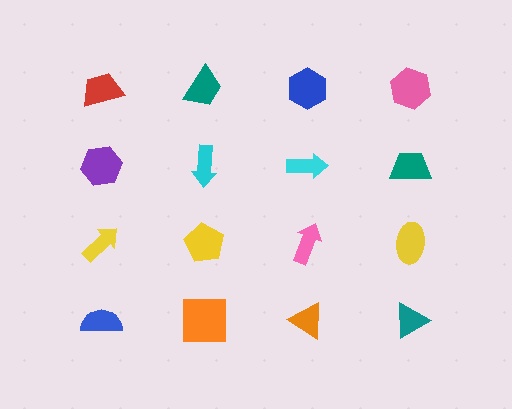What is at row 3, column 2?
A yellow pentagon.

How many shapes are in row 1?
4 shapes.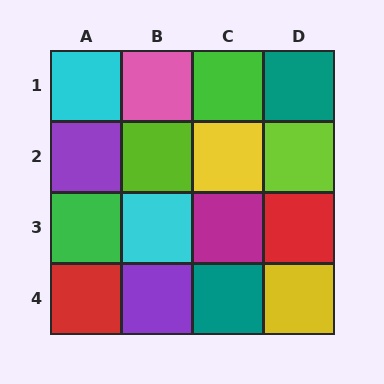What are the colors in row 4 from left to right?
Red, purple, teal, yellow.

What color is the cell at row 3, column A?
Green.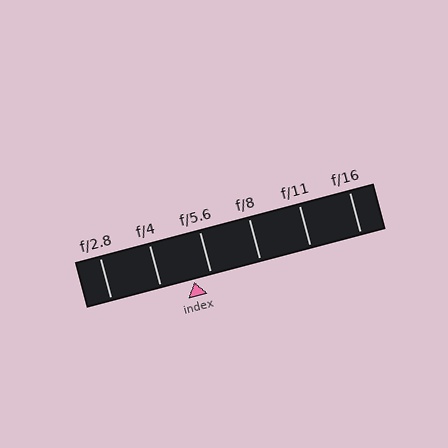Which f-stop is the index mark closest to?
The index mark is closest to f/5.6.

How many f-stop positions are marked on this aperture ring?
There are 6 f-stop positions marked.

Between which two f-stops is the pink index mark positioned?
The index mark is between f/4 and f/5.6.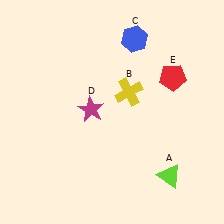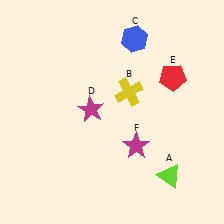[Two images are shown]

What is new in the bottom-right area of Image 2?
A magenta star (F) was added in the bottom-right area of Image 2.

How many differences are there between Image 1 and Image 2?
There is 1 difference between the two images.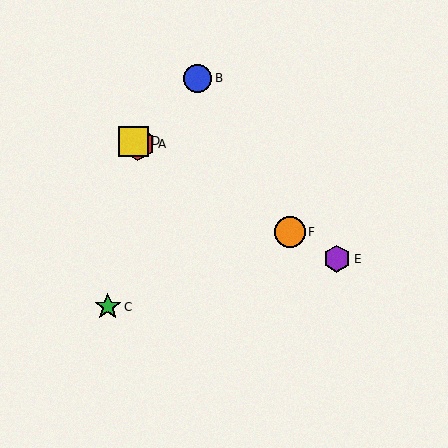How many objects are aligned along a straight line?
4 objects (A, D, E, F) are aligned along a straight line.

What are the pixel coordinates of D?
Object D is at (133, 141).